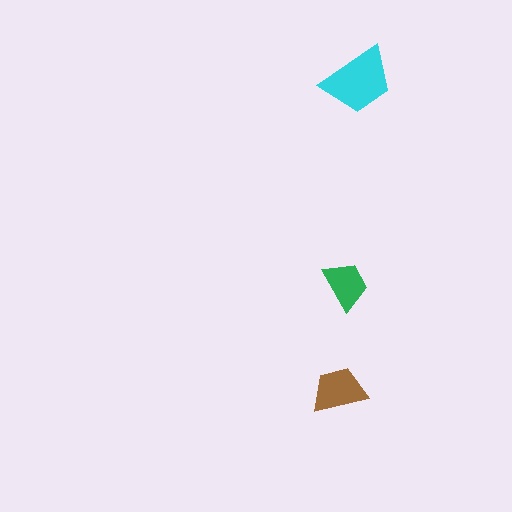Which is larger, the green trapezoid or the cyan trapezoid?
The cyan one.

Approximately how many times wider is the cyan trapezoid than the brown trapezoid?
About 1.5 times wider.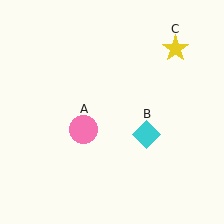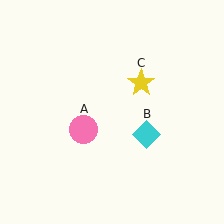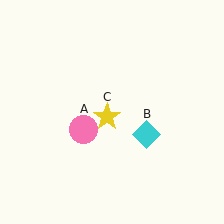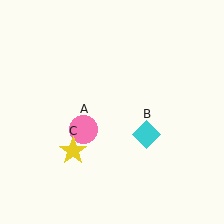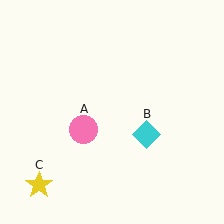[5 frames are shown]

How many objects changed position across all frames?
1 object changed position: yellow star (object C).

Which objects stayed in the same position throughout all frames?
Pink circle (object A) and cyan diamond (object B) remained stationary.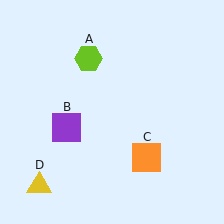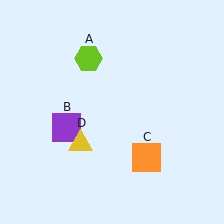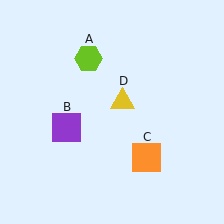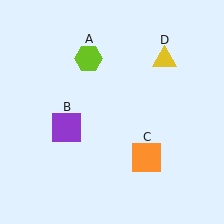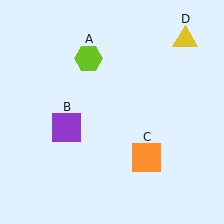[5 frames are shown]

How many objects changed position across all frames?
1 object changed position: yellow triangle (object D).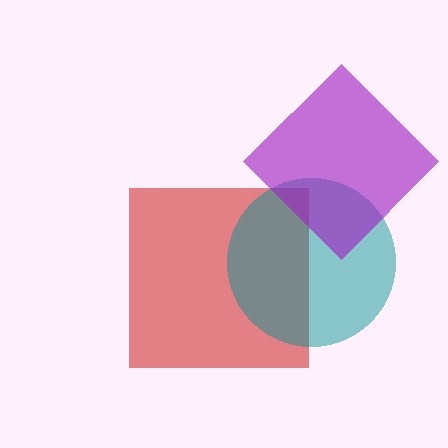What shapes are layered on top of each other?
The layered shapes are: a red square, a teal circle, a purple diamond.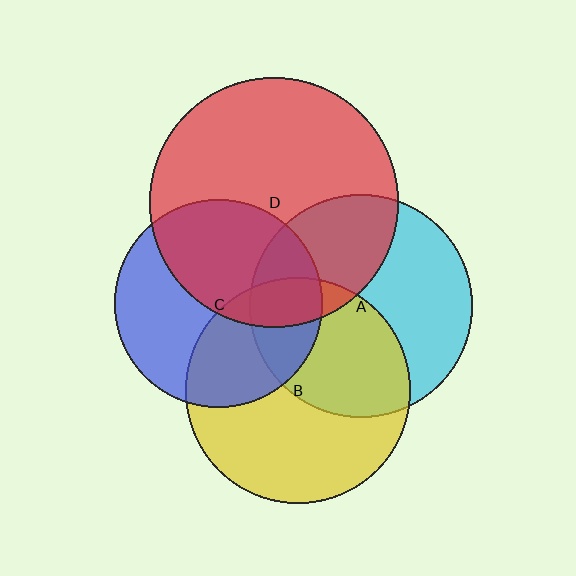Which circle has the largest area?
Circle D (red).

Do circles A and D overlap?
Yes.